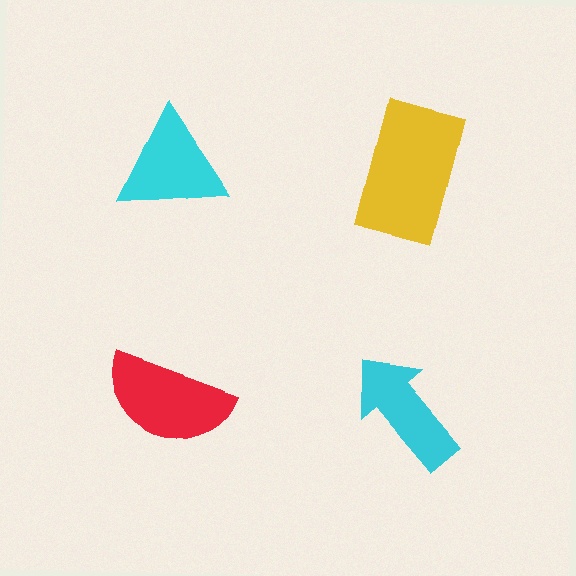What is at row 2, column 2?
A cyan arrow.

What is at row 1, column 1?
A cyan triangle.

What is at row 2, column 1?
A red semicircle.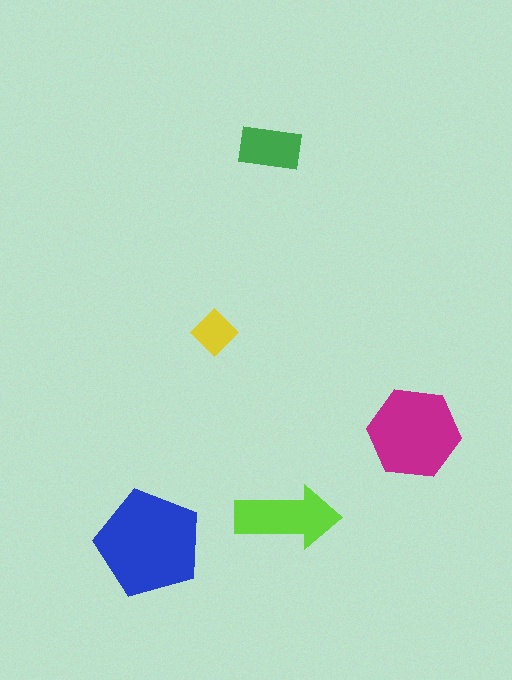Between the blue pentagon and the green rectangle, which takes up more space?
The blue pentagon.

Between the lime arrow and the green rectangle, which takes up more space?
The lime arrow.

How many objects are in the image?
There are 5 objects in the image.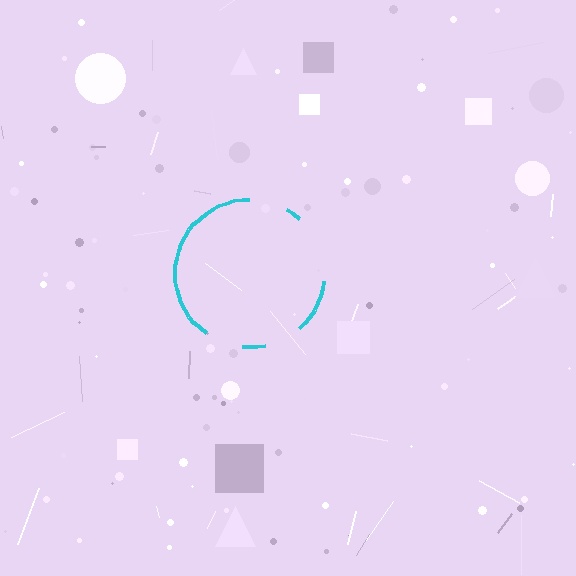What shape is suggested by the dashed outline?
The dashed outline suggests a circle.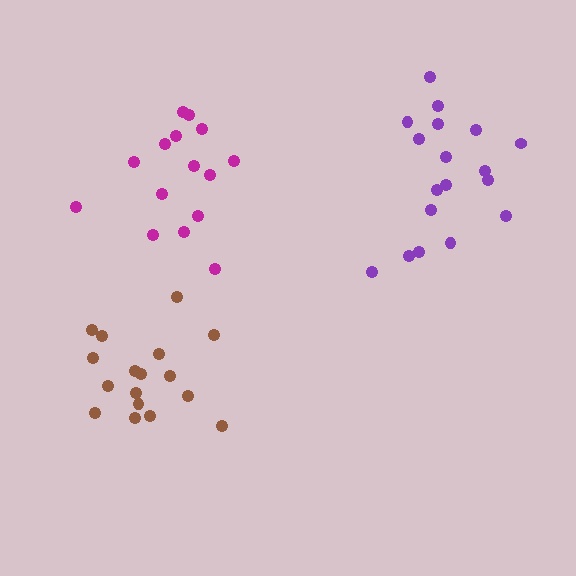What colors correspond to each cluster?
The clusters are colored: magenta, purple, brown.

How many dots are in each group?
Group 1: 15 dots, Group 2: 18 dots, Group 3: 17 dots (50 total).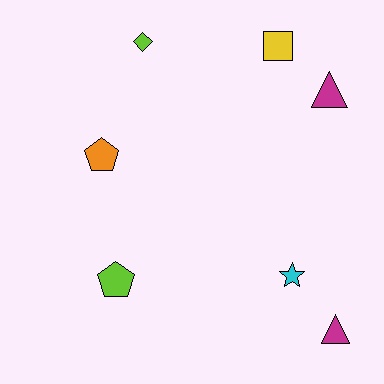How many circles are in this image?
There are no circles.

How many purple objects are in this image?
There are no purple objects.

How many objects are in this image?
There are 7 objects.